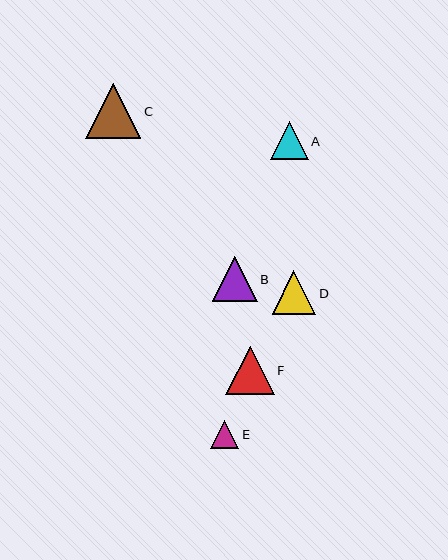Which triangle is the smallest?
Triangle E is the smallest with a size of approximately 29 pixels.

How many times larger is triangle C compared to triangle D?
Triangle C is approximately 1.3 times the size of triangle D.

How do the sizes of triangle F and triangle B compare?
Triangle F and triangle B are approximately the same size.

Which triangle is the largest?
Triangle C is the largest with a size of approximately 55 pixels.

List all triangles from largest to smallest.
From largest to smallest: C, F, B, D, A, E.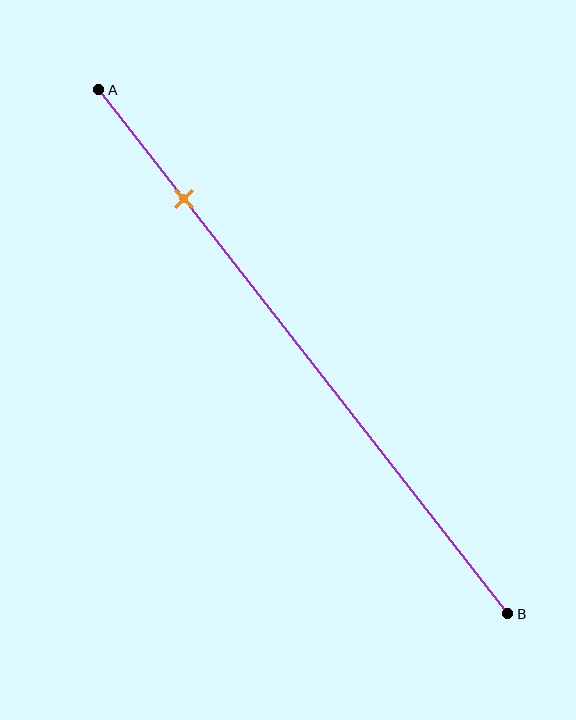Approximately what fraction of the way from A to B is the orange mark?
The orange mark is approximately 20% of the way from A to B.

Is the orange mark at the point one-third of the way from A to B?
No, the mark is at about 20% from A, not at the 33% one-third point.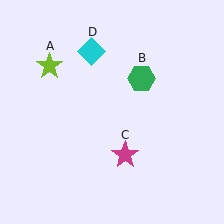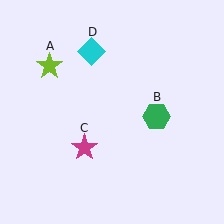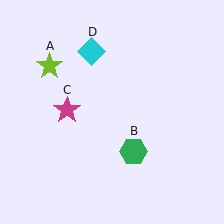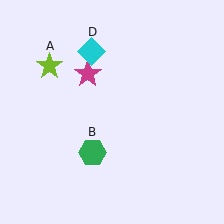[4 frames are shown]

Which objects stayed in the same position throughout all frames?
Lime star (object A) and cyan diamond (object D) remained stationary.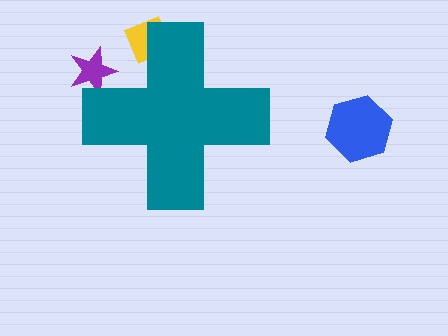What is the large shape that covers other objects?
A teal cross.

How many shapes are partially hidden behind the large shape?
2 shapes are partially hidden.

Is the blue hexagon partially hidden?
No, the blue hexagon is fully visible.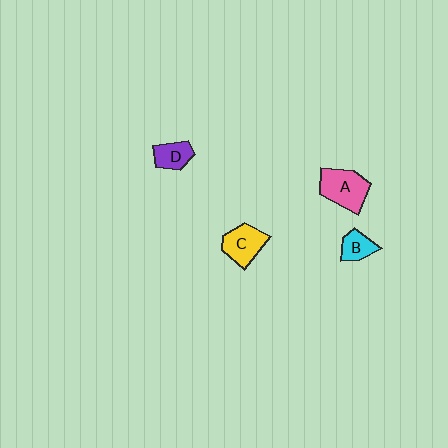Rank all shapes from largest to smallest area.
From largest to smallest: A (pink), C (yellow), D (purple), B (cyan).